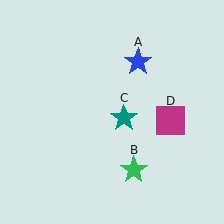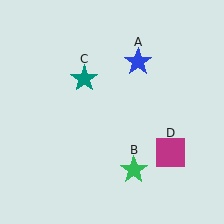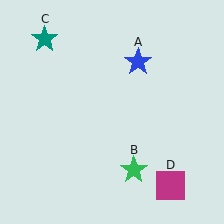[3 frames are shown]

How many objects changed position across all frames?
2 objects changed position: teal star (object C), magenta square (object D).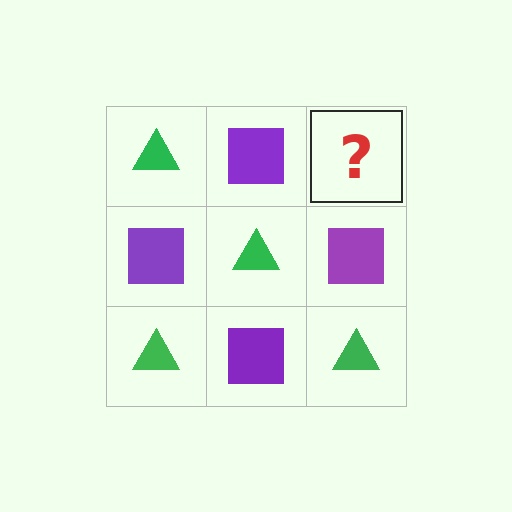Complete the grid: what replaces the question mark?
The question mark should be replaced with a green triangle.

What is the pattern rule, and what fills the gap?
The rule is that it alternates green triangle and purple square in a checkerboard pattern. The gap should be filled with a green triangle.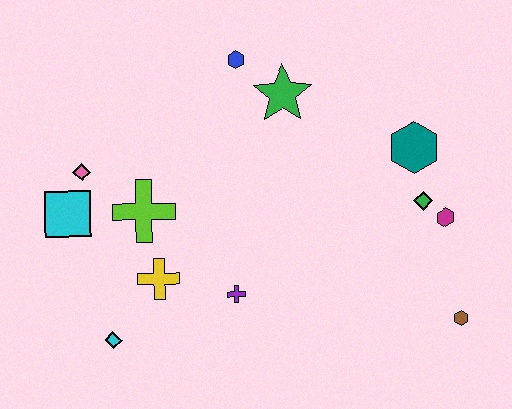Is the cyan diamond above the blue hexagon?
No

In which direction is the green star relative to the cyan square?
The green star is to the right of the cyan square.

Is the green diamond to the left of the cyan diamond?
No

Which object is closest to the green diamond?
The magenta hexagon is closest to the green diamond.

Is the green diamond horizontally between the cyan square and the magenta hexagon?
Yes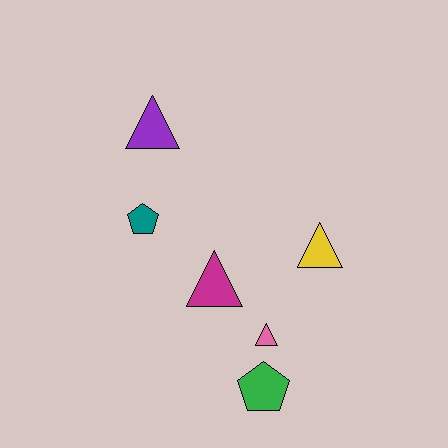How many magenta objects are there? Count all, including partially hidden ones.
There is 1 magenta object.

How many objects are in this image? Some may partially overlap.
There are 6 objects.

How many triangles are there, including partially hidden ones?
There are 4 triangles.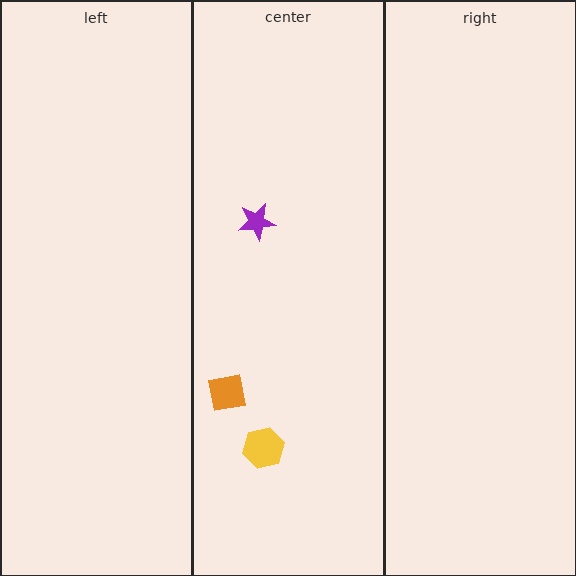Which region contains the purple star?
The center region.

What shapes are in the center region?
The yellow hexagon, the orange square, the purple star.